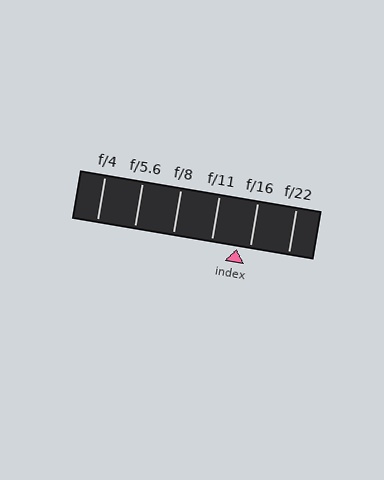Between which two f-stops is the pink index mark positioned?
The index mark is between f/11 and f/16.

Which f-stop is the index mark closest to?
The index mark is closest to f/16.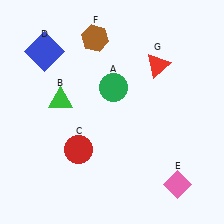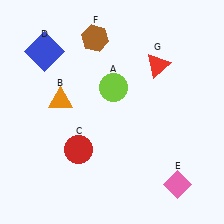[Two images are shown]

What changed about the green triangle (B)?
In Image 1, B is green. In Image 2, it changed to orange.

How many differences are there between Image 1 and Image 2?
There are 2 differences between the two images.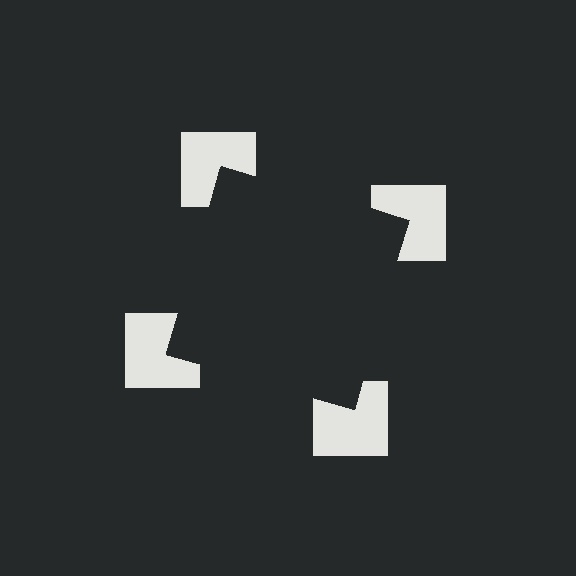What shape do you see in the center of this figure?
An illusory square — its edges are inferred from the aligned wedge cuts in the notched squares, not physically drawn.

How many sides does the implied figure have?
4 sides.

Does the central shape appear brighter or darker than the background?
It typically appears slightly darker than the background, even though no actual brightness change is drawn.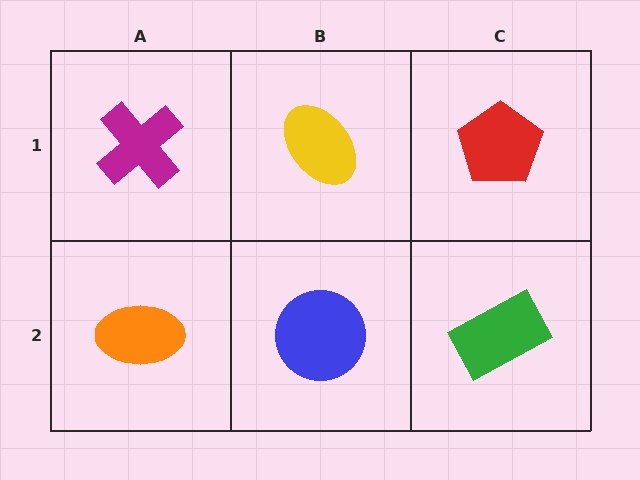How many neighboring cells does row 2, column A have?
2.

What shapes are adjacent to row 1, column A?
An orange ellipse (row 2, column A), a yellow ellipse (row 1, column B).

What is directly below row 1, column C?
A green rectangle.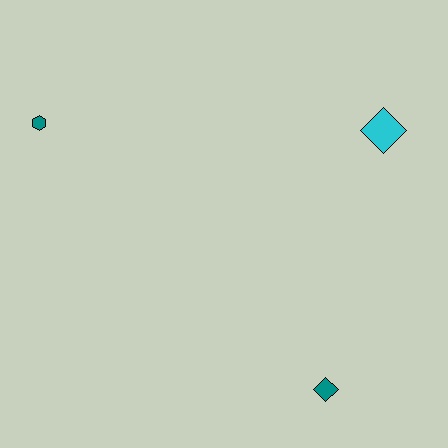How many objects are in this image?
There are 3 objects.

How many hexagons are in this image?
There is 1 hexagon.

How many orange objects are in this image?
There are no orange objects.